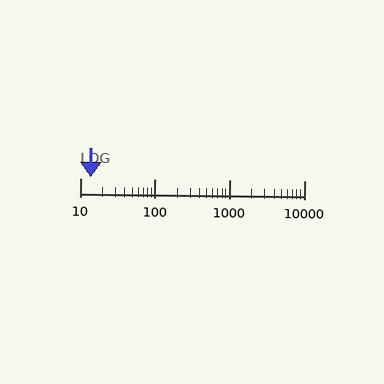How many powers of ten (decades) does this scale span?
The scale spans 3 decades, from 10 to 10000.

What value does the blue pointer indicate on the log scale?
The pointer indicates approximately 14.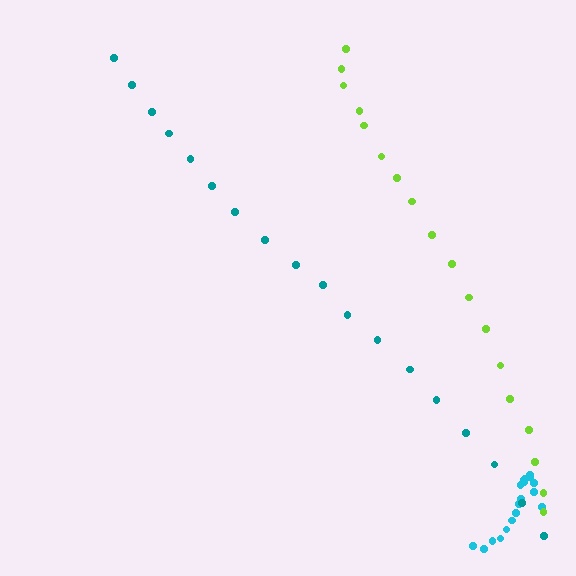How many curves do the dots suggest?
There are 3 distinct paths.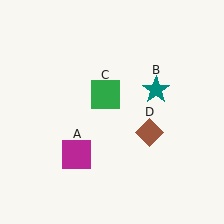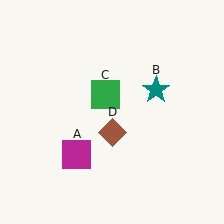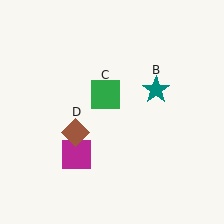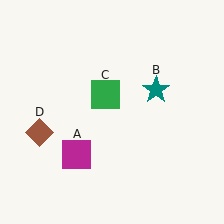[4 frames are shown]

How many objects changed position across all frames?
1 object changed position: brown diamond (object D).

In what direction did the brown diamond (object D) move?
The brown diamond (object D) moved left.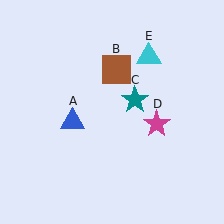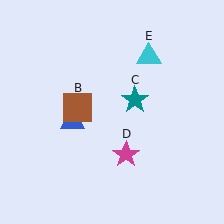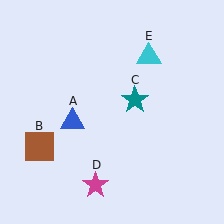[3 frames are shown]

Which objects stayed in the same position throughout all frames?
Blue triangle (object A) and teal star (object C) and cyan triangle (object E) remained stationary.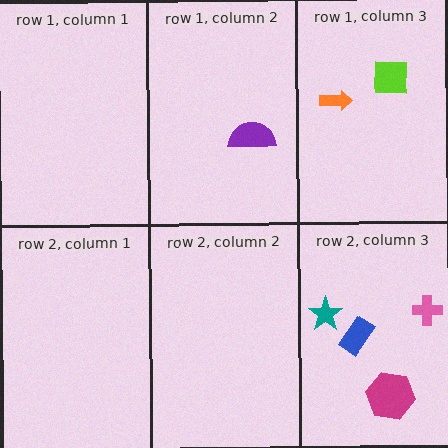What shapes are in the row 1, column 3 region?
The lime square, the orange arrow.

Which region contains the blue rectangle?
The row 2, column 3 region.